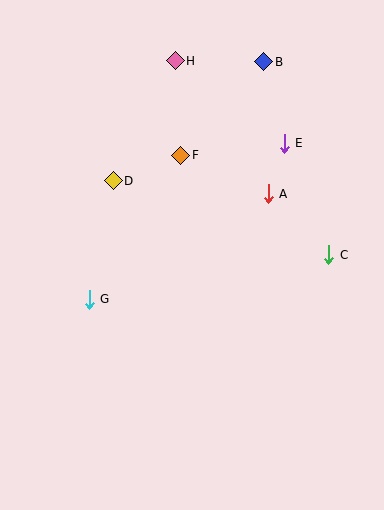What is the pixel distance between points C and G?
The distance between C and G is 244 pixels.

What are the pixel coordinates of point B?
Point B is at (264, 62).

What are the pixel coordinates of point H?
Point H is at (175, 61).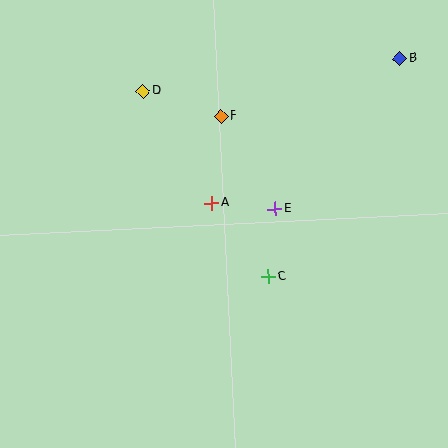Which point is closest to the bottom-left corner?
Point C is closest to the bottom-left corner.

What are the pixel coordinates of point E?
Point E is at (275, 209).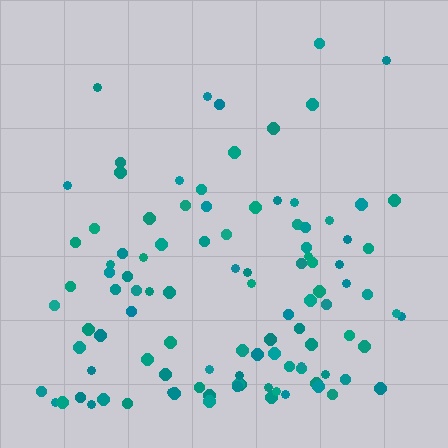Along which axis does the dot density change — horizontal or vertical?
Vertical.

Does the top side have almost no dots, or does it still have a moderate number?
Still a moderate number, just noticeably fewer than the bottom.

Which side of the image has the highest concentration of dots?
The bottom.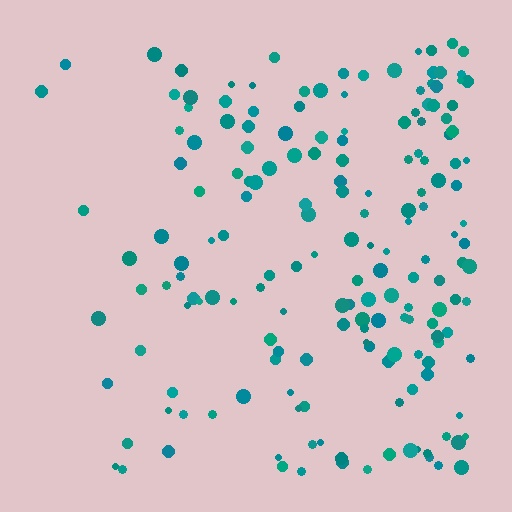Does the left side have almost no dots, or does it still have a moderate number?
Still a moderate number, just noticeably fewer than the right.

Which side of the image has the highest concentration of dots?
The right.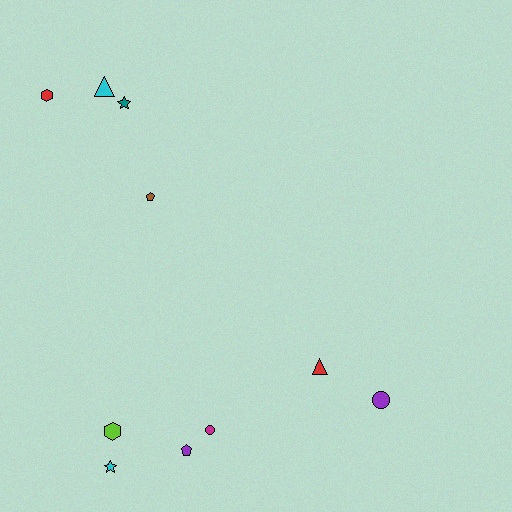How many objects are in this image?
There are 10 objects.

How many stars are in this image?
There are 2 stars.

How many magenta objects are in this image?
There is 1 magenta object.